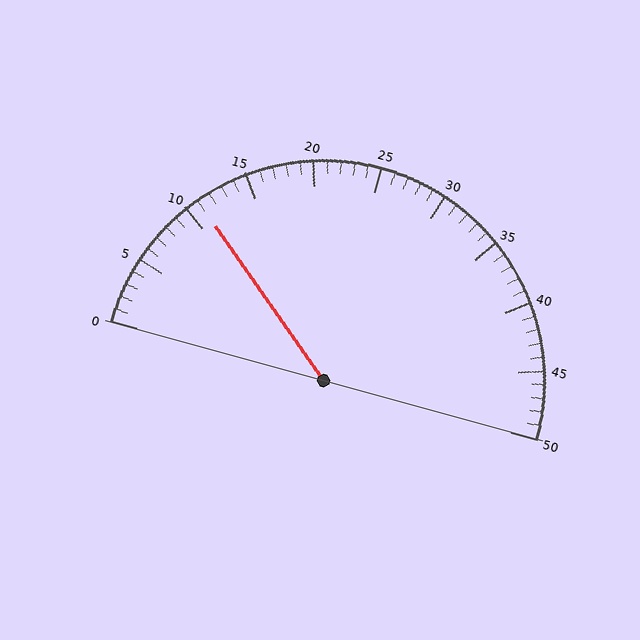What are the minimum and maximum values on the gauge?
The gauge ranges from 0 to 50.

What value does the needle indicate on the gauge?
The needle indicates approximately 11.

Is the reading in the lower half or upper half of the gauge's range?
The reading is in the lower half of the range (0 to 50).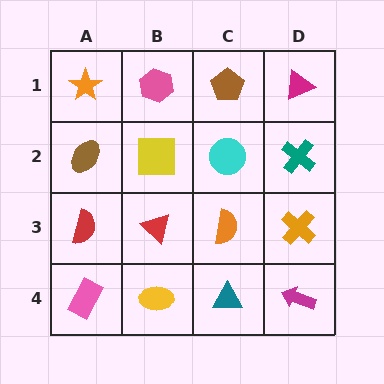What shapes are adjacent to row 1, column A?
A brown ellipse (row 2, column A), a pink hexagon (row 1, column B).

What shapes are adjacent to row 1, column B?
A yellow square (row 2, column B), an orange star (row 1, column A), a brown pentagon (row 1, column C).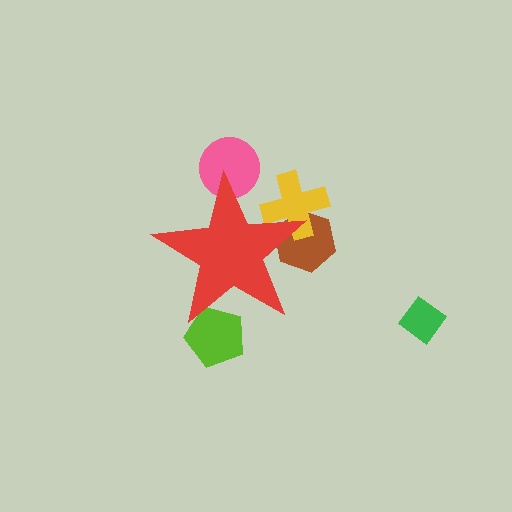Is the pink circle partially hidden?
Yes, the pink circle is partially hidden behind the red star.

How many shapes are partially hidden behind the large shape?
4 shapes are partially hidden.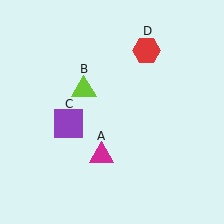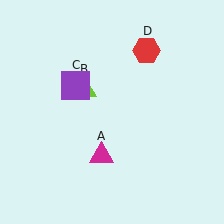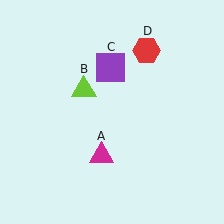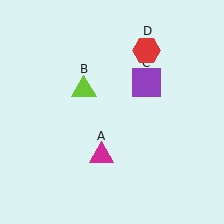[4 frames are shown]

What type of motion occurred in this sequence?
The purple square (object C) rotated clockwise around the center of the scene.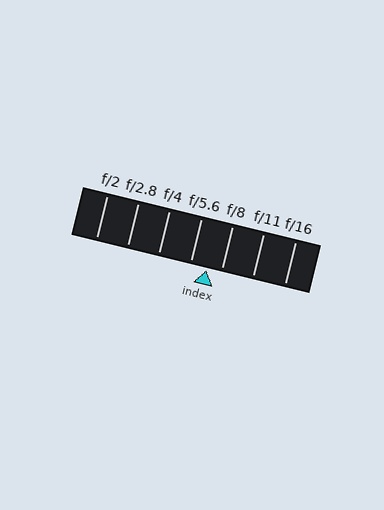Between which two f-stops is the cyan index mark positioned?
The index mark is between f/5.6 and f/8.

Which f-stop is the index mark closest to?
The index mark is closest to f/8.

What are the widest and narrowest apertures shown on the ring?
The widest aperture shown is f/2 and the narrowest is f/16.